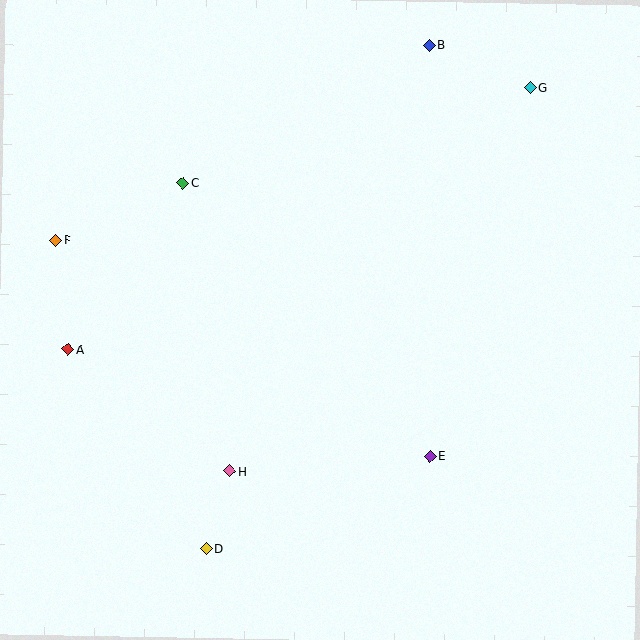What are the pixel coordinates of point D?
Point D is at (206, 549).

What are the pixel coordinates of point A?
Point A is at (68, 349).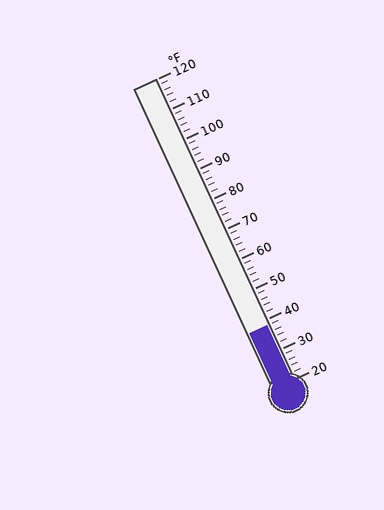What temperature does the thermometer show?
The thermometer shows approximately 38°F.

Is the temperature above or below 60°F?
The temperature is below 60°F.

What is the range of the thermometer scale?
The thermometer scale ranges from 20°F to 120°F.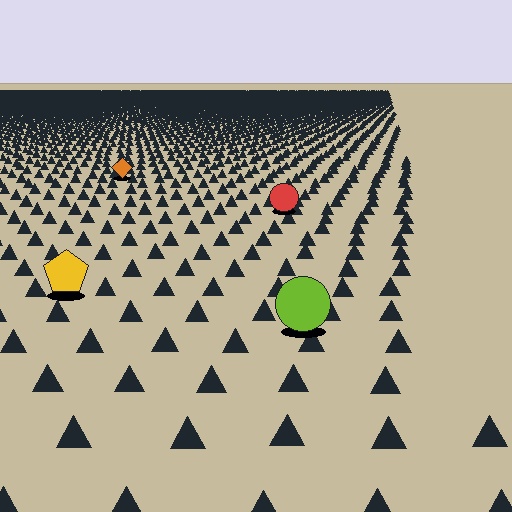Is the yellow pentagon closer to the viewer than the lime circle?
No. The lime circle is closer — you can tell from the texture gradient: the ground texture is coarser near it.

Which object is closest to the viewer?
The lime circle is closest. The texture marks near it are larger and more spread out.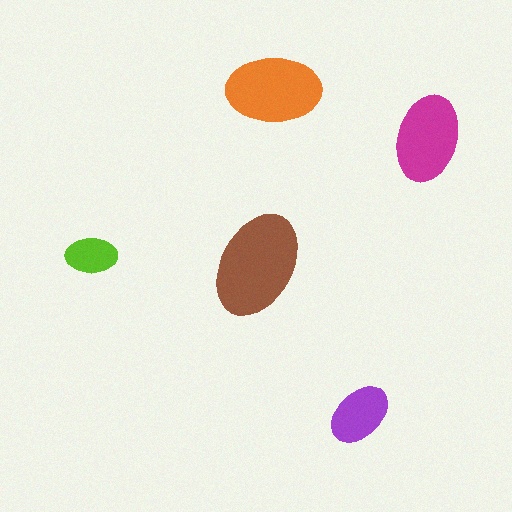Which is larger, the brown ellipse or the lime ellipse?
The brown one.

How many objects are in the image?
There are 5 objects in the image.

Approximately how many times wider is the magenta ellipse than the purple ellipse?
About 1.5 times wider.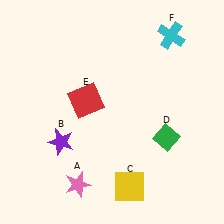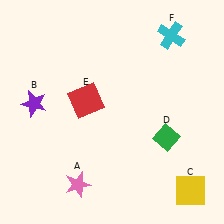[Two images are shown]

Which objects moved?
The objects that moved are: the purple star (B), the yellow square (C).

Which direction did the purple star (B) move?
The purple star (B) moved up.